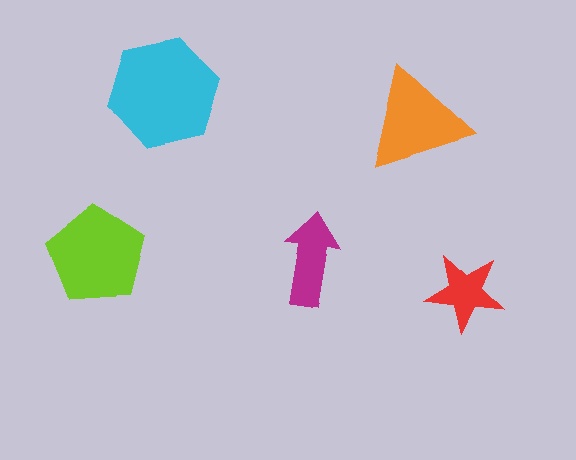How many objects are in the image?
There are 5 objects in the image.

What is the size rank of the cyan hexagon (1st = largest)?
1st.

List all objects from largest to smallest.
The cyan hexagon, the lime pentagon, the orange triangle, the magenta arrow, the red star.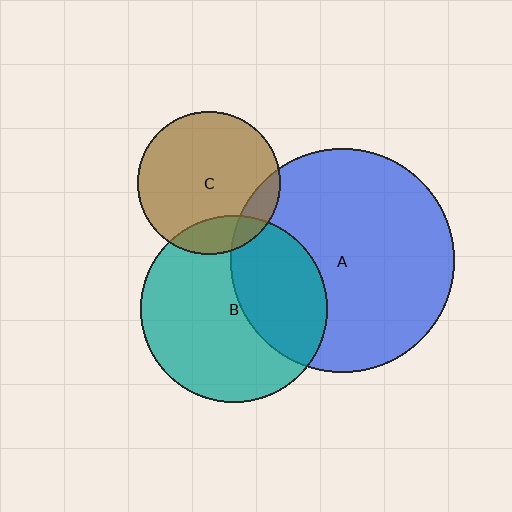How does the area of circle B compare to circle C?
Approximately 1.7 times.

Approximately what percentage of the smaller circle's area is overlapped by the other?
Approximately 10%.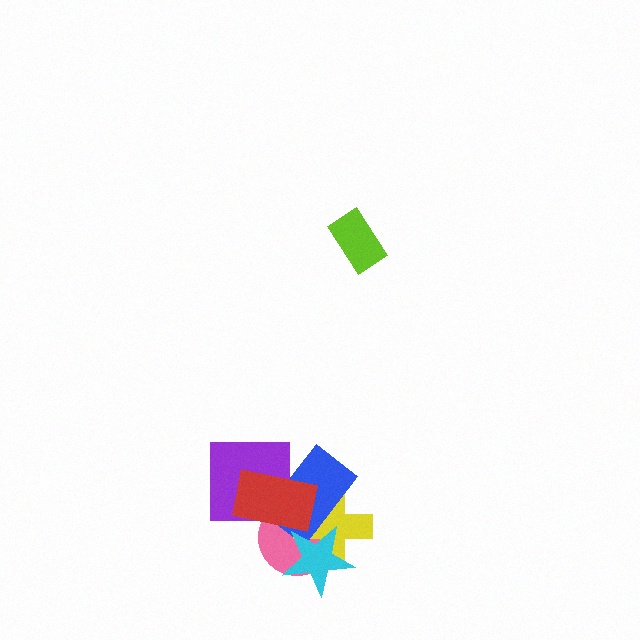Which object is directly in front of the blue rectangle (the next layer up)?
The purple square is directly in front of the blue rectangle.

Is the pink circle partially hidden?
Yes, it is partially covered by another shape.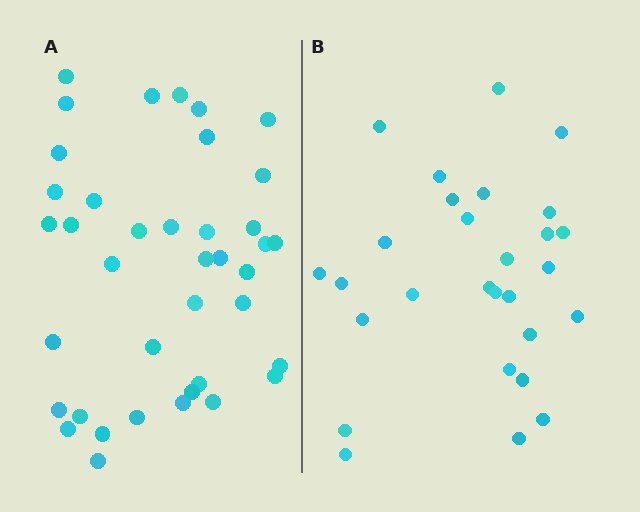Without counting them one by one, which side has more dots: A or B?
Region A (the left region) has more dots.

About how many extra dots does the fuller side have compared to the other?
Region A has roughly 12 or so more dots than region B.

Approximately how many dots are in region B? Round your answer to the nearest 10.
About 30 dots. (The exact count is 28, which rounds to 30.)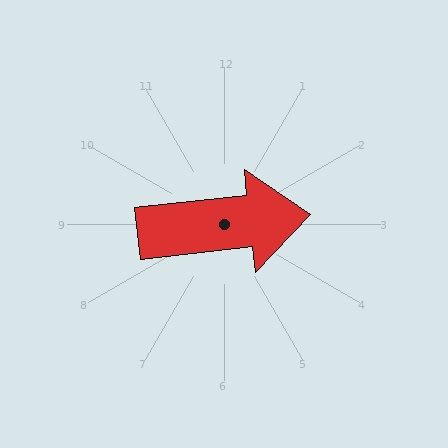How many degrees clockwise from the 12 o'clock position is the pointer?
Approximately 84 degrees.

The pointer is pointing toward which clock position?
Roughly 3 o'clock.